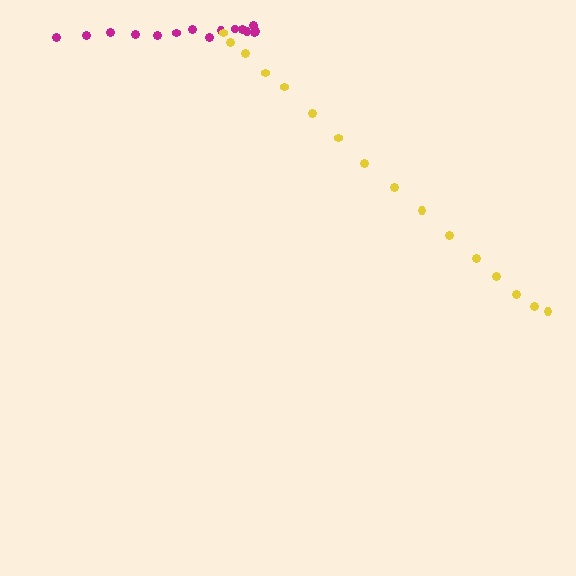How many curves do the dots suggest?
There are 2 distinct paths.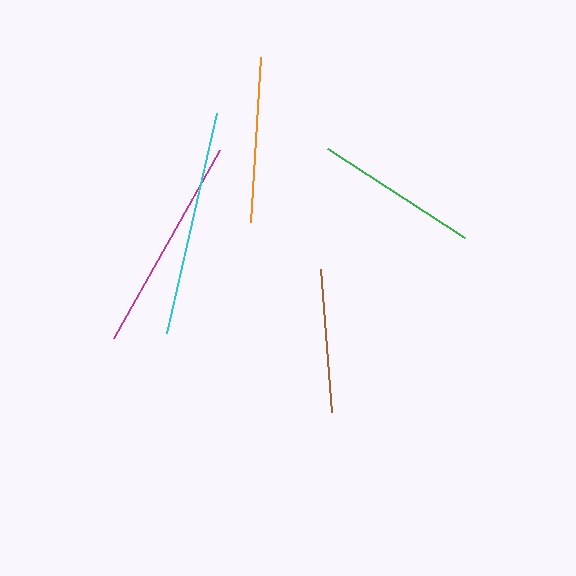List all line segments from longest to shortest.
From longest to shortest: cyan, magenta, orange, green, brown.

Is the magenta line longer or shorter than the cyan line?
The cyan line is longer than the magenta line.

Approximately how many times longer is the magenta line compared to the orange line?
The magenta line is approximately 1.3 times the length of the orange line.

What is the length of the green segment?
The green segment is approximately 164 pixels long.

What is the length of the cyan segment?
The cyan segment is approximately 226 pixels long.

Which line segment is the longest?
The cyan line is the longest at approximately 226 pixels.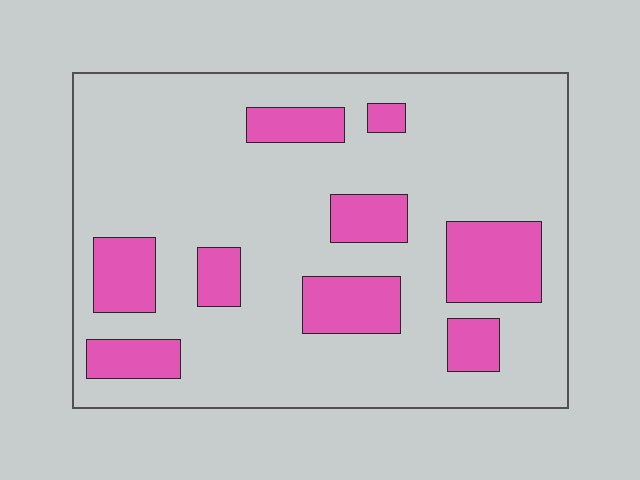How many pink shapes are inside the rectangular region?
9.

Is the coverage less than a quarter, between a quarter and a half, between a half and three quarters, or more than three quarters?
Less than a quarter.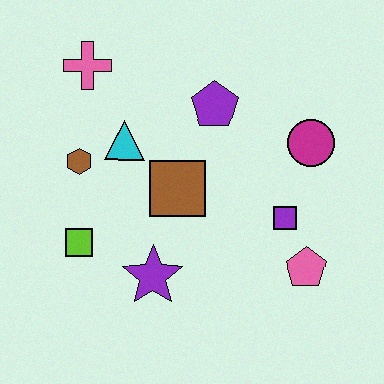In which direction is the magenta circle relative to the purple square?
The magenta circle is above the purple square.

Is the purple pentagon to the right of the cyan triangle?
Yes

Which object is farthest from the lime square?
The magenta circle is farthest from the lime square.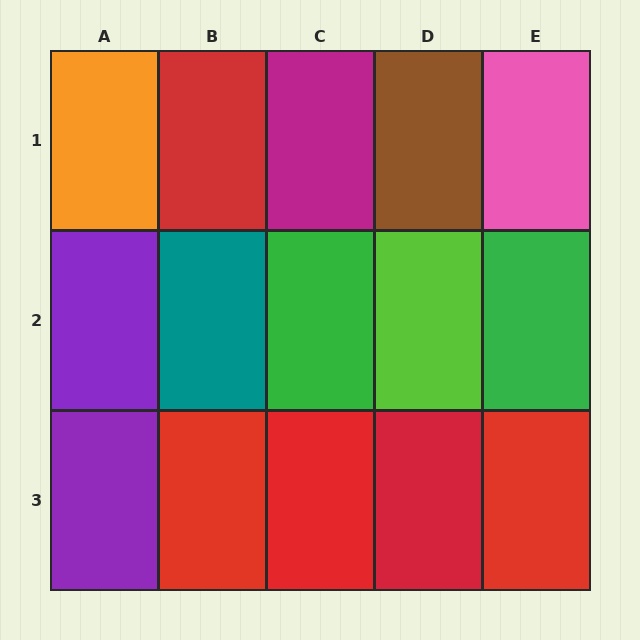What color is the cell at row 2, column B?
Teal.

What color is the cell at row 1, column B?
Red.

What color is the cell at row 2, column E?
Green.